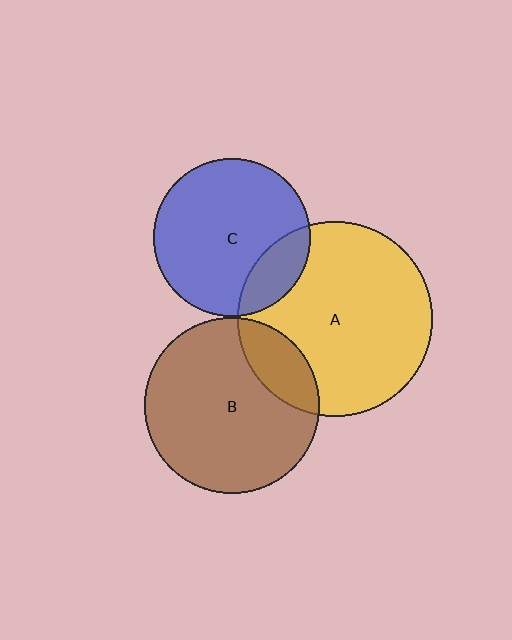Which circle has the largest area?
Circle A (yellow).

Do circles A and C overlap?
Yes.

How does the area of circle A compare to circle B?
Approximately 1.2 times.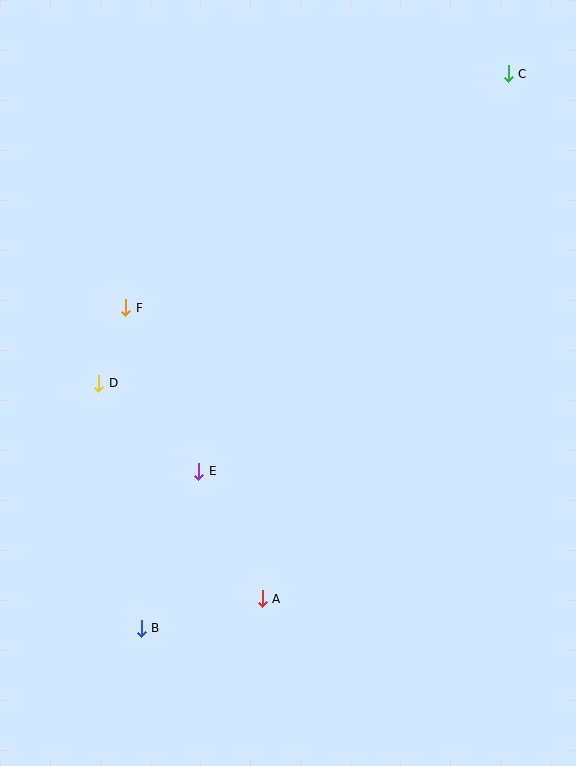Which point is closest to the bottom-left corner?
Point B is closest to the bottom-left corner.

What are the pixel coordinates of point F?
Point F is at (126, 308).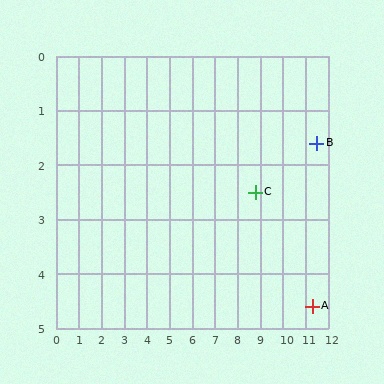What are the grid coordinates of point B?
Point B is at approximately (11.5, 1.6).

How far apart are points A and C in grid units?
Points A and C are about 3.3 grid units apart.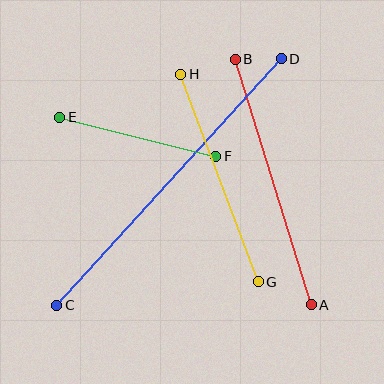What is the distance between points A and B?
The distance is approximately 257 pixels.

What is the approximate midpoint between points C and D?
The midpoint is at approximately (169, 182) pixels.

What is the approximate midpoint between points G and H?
The midpoint is at approximately (219, 178) pixels.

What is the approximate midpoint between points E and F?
The midpoint is at approximately (138, 137) pixels.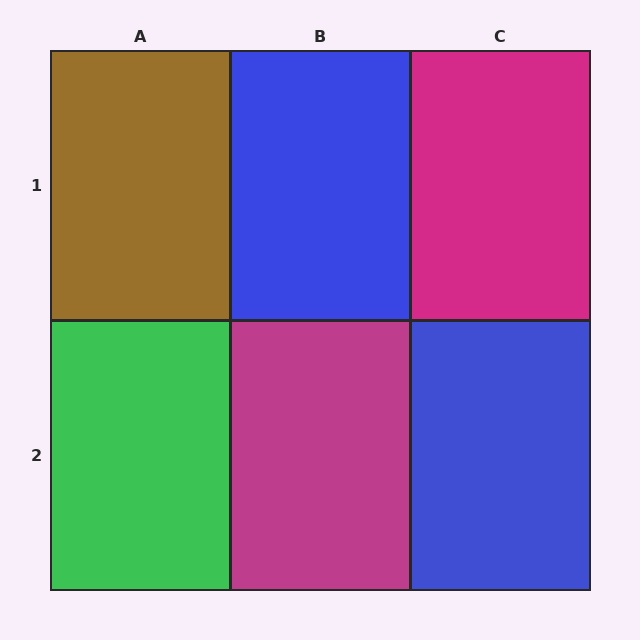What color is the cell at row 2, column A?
Green.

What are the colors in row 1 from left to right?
Brown, blue, magenta.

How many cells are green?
1 cell is green.